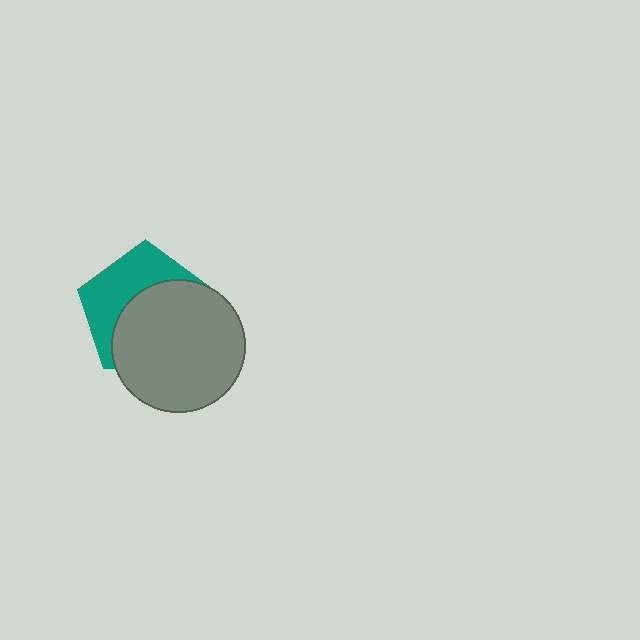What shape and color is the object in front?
The object in front is a gray circle.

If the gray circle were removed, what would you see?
You would see the complete teal pentagon.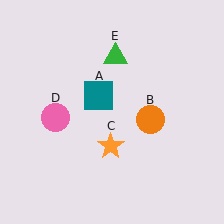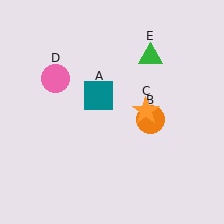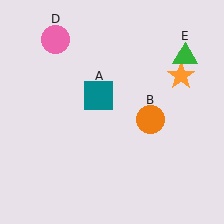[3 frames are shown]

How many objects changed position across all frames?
3 objects changed position: orange star (object C), pink circle (object D), green triangle (object E).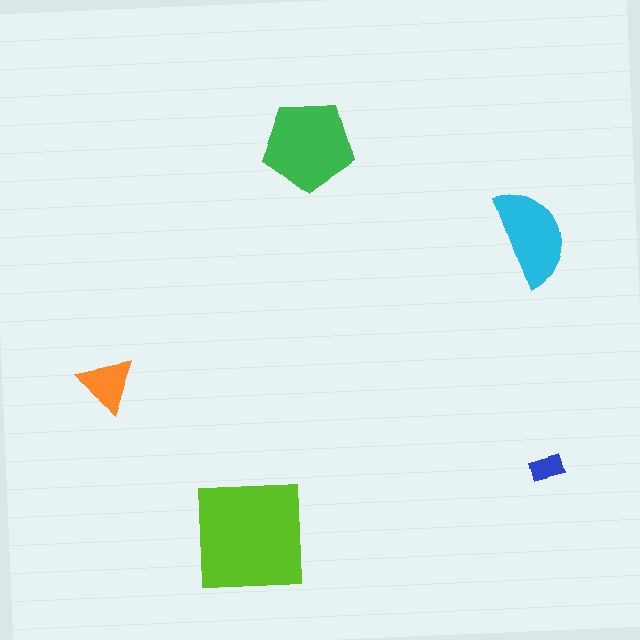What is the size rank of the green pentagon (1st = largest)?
2nd.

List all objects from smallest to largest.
The blue rectangle, the orange triangle, the cyan semicircle, the green pentagon, the lime square.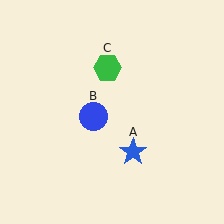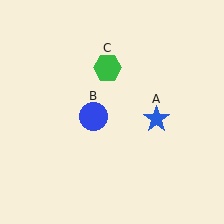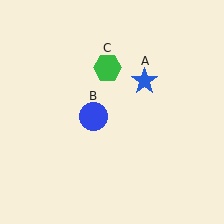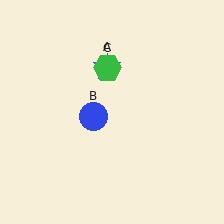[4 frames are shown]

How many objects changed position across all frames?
1 object changed position: blue star (object A).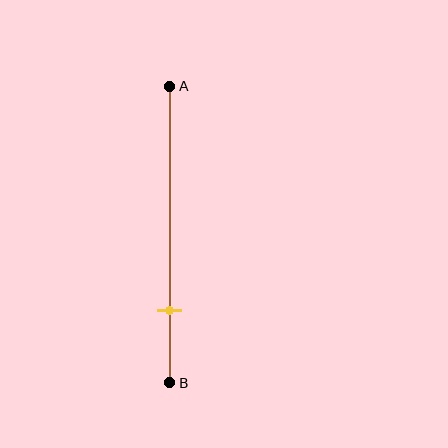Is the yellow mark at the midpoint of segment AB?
No, the mark is at about 75% from A, not at the 50% midpoint.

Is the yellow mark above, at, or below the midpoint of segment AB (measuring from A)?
The yellow mark is below the midpoint of segment AB.